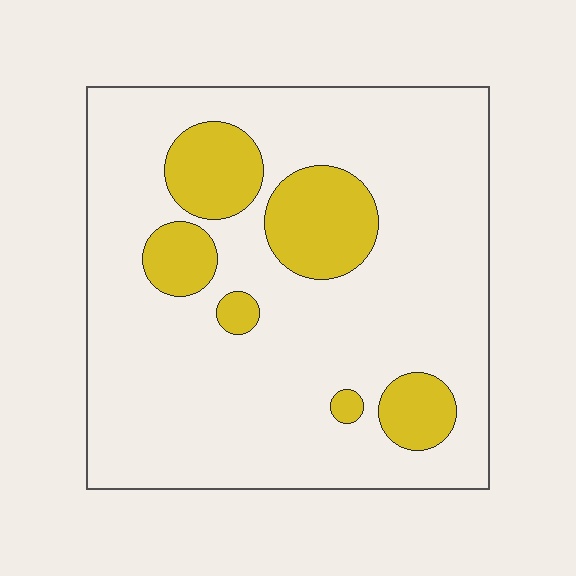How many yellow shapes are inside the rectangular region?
6.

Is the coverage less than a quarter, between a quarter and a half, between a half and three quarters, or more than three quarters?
Less than a quarter.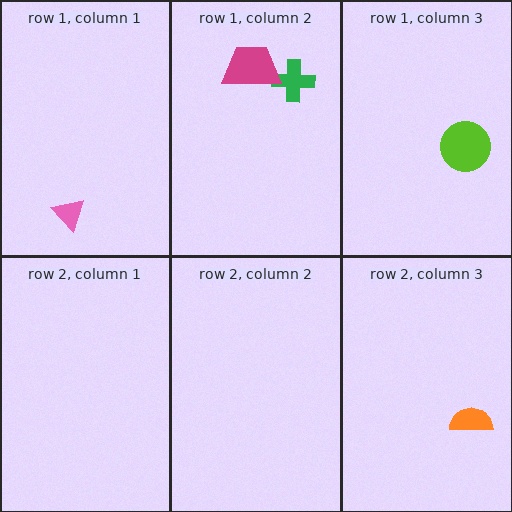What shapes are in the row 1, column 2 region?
The green cross, the magenta trapezoid.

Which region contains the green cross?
The row 1, column 2 region.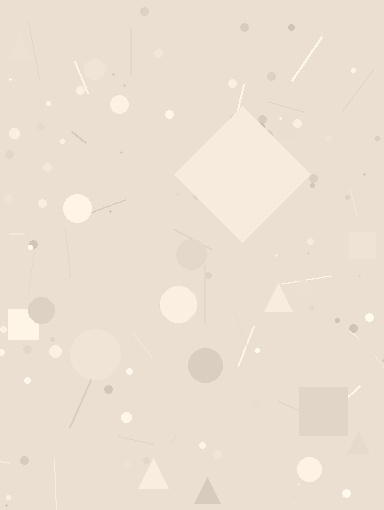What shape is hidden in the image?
A diamond is hidden in the image.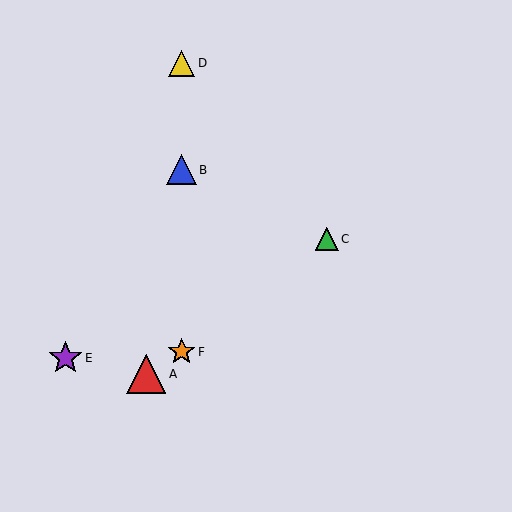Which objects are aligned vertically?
Objects B, D, F are aligned vertically.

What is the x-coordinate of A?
Object A is at x≈146.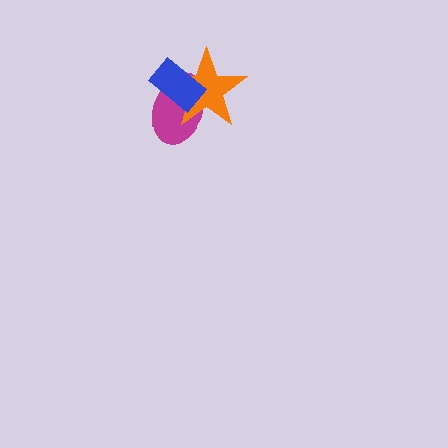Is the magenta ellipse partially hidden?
Yes, it is partially covered by another shape.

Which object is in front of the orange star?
The blue rectangle is in front of the orange star.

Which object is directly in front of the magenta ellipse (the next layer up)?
The orange star is directly in front of the magenta ellipse.